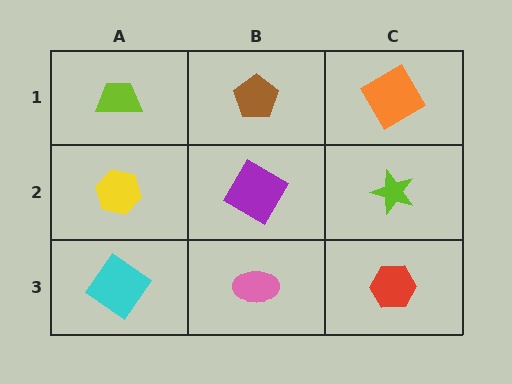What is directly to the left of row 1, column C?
A brown pentagon.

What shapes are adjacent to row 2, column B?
A brown pentagon (row 1, column B), a pink ellipse (row 3, column B), a yellow hexagon (row 2, column A), a lime star (row 2, column C).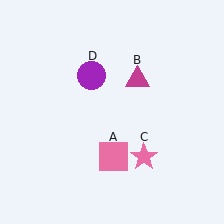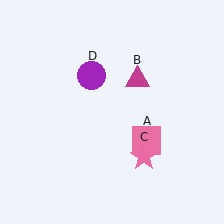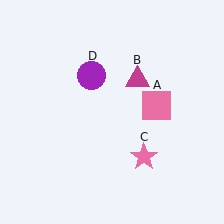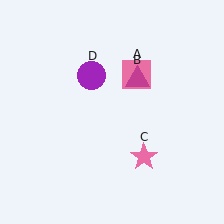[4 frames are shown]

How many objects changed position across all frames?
1 object changed position: pink square (object A).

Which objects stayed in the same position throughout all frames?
Magenta triangle (object B) and pink star (object C) and purple circle (object D) remained stationary.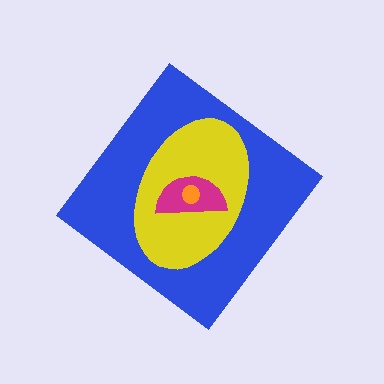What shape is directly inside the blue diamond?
The yellow ellipse.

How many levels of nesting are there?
4.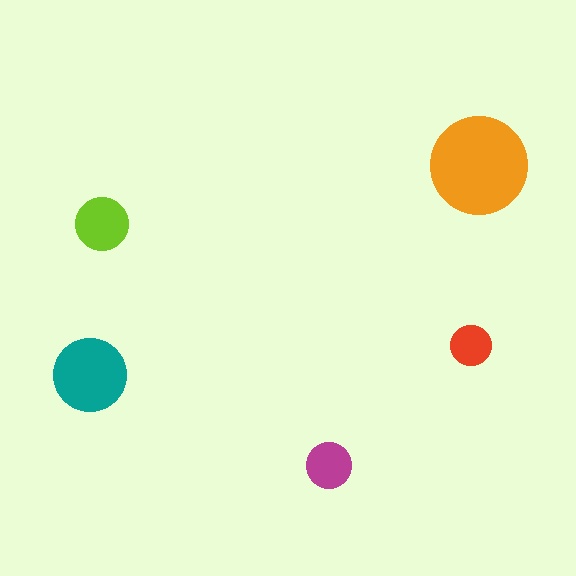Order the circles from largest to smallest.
the orange one, the teal one, the lime one, the magenta one, the red one.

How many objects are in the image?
There are 5 objects in the image.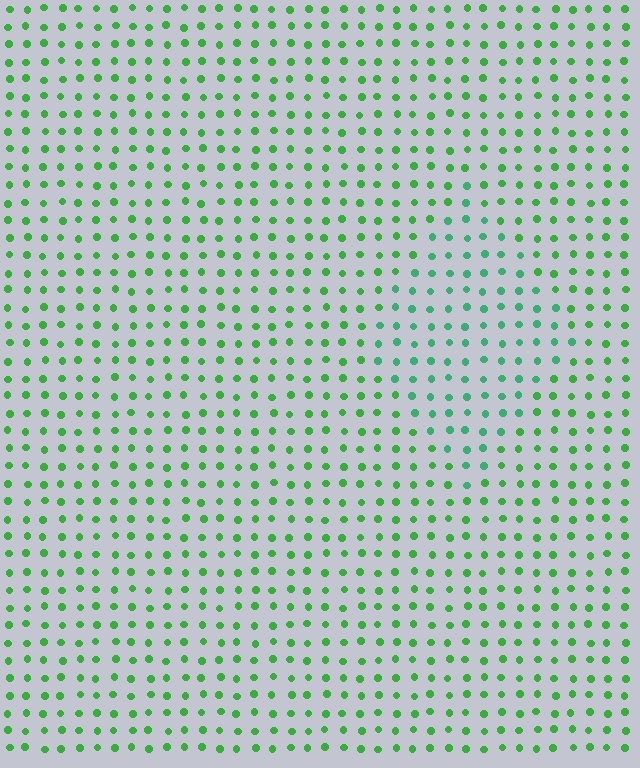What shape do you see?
I see a diamond.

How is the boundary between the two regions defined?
The boundary is defined purely by a slight shift in hue (about 28 degrees). Spacing, size, and orientation are identical on both sides.